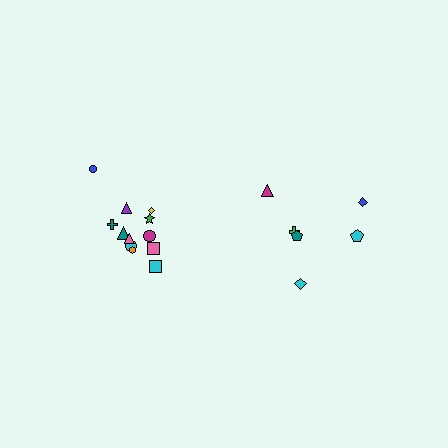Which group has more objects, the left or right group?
The left group.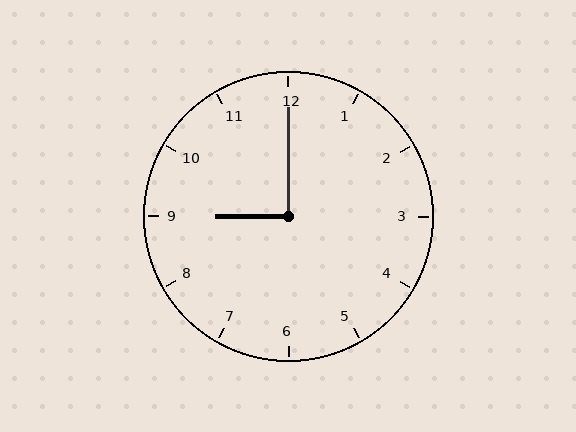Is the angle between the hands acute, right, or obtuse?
It is right.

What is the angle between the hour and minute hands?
Approximately 90 degrees.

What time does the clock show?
9:00.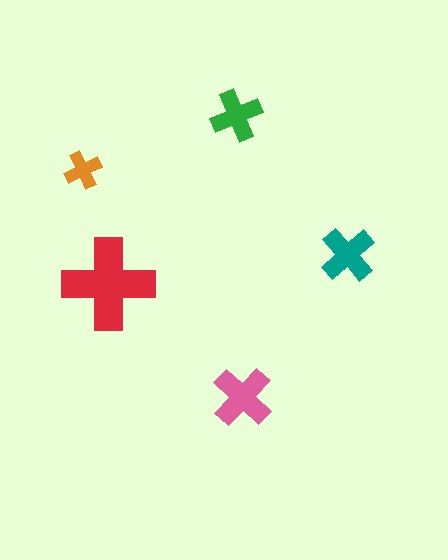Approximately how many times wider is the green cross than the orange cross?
About 1.5 times wider.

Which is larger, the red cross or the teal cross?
The red one.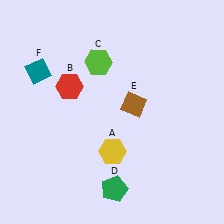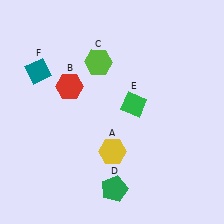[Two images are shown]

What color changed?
The diamond (E) changed from brown in Image 1 to green in Image 2.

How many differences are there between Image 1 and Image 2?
There is 1 difference between the two images.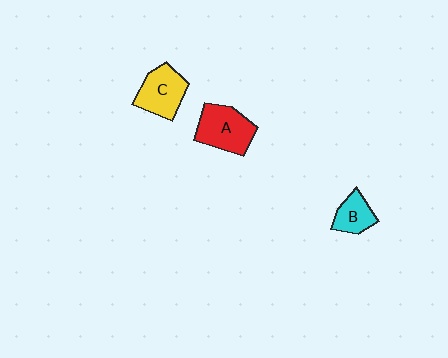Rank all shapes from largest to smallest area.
From largest to smallest: A (red), C (yellow), B (cyan).